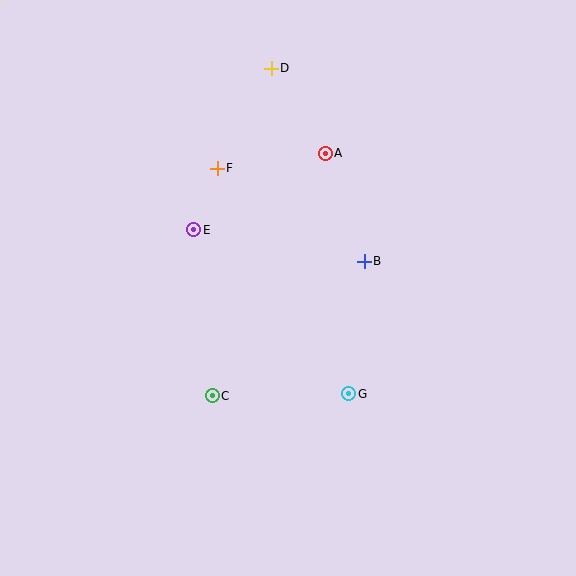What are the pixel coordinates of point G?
Point G is at (349, 394).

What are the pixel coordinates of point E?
Point E is at (194, 230).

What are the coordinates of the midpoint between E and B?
The midpoint between E and B is at (279, 245).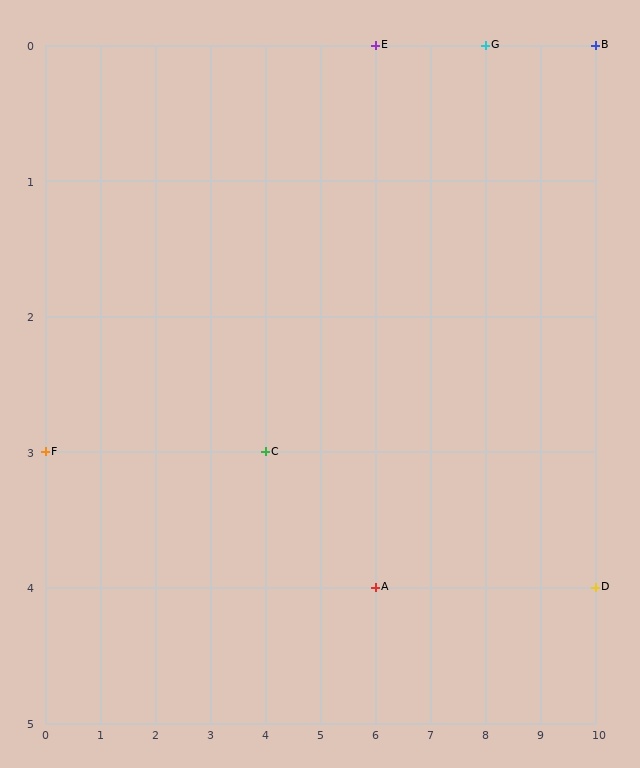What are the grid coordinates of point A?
Point A is at grid coordinates (6, 4).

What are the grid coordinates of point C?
Point C is at grid coordinates (4, 3).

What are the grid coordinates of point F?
Point F is at grid coordinates (0, 3).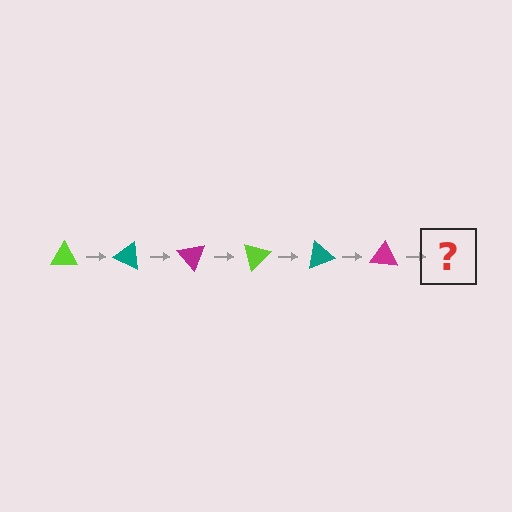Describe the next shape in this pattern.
It should be a lime triangle, rotated 150 degrees from the start.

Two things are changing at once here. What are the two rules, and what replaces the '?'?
The two rules are that it rotates 25 degrees each step and the color cycles through lime, teal, and magenta. The '?' should be a lime triangle, rotated 150 degrees from the start.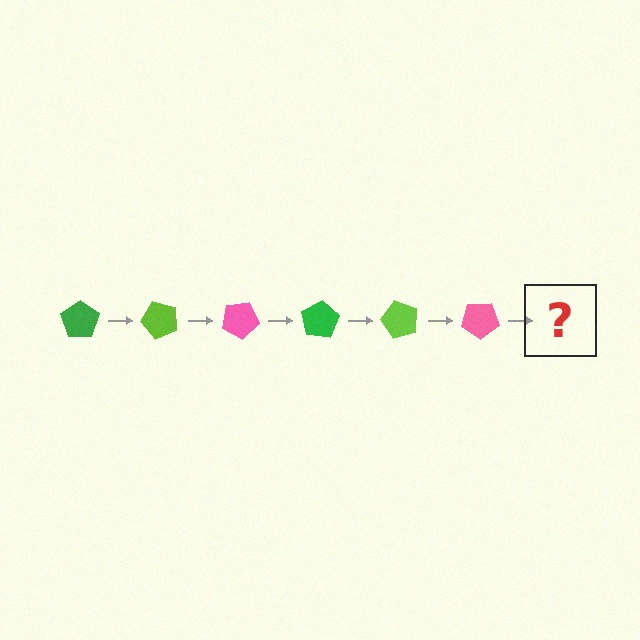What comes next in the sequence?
The next element should be a green pentagon, rotated 300 degrees from the start.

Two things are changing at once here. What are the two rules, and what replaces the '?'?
The two rules are that it rotates 50 degrees each step and the color cycles through green, lime, and pink. The '?' should be a green pentagon, rotated 300 degrees from the start.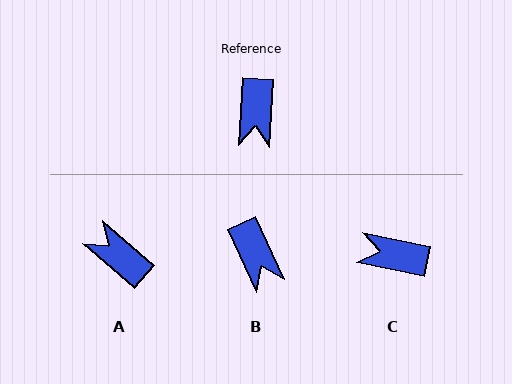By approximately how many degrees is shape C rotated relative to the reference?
Approximately 97 degrees clockwise.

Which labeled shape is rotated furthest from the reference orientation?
A, about 127 degrees away.